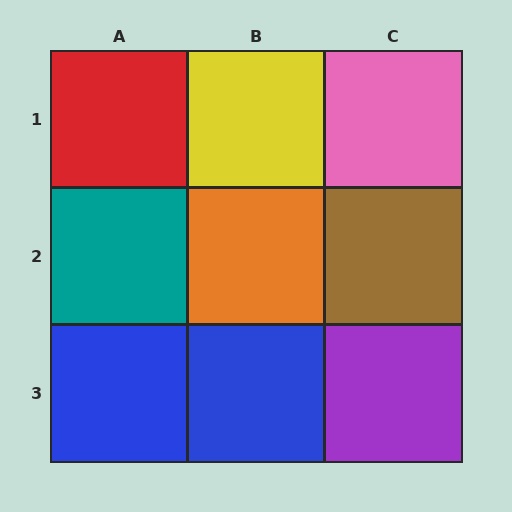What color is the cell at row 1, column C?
Pink.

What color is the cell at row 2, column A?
Teal.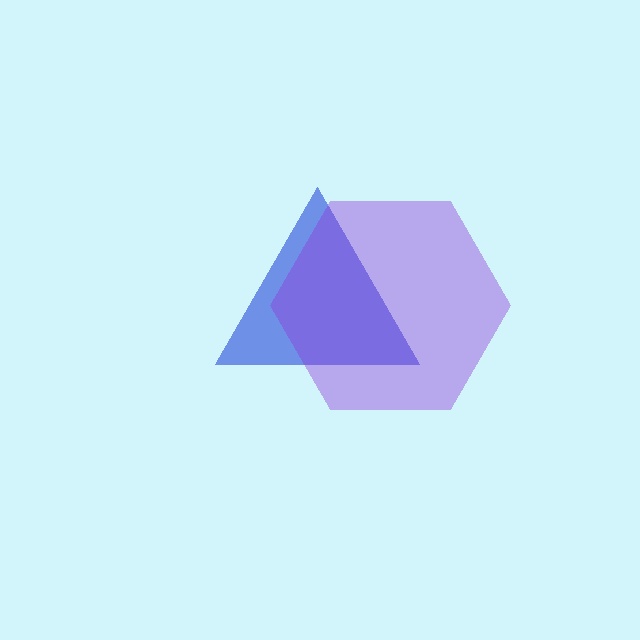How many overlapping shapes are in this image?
There are 2 overlapping shapes in the image.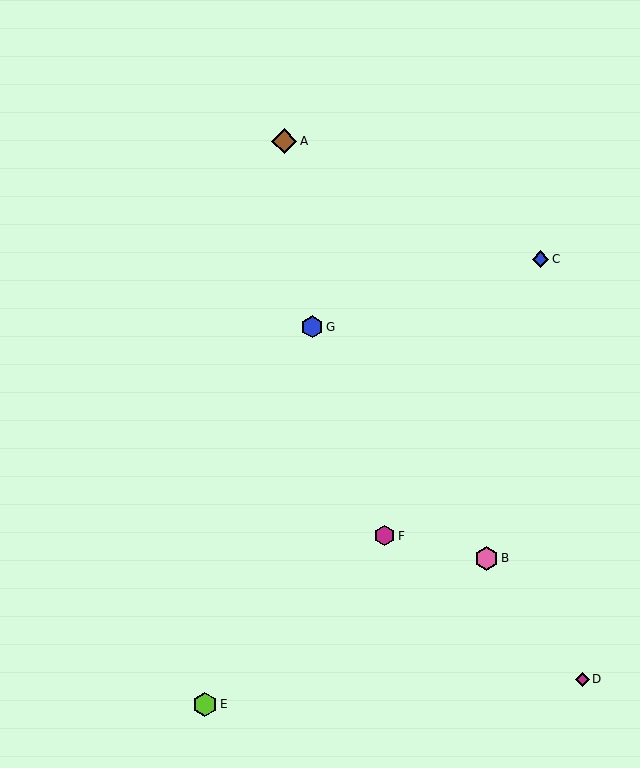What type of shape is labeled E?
Shape E is a lime hexagon.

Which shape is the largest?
The brown diamond (labeled A) is the largest.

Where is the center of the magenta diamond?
The center of the magenta diamond is at (582, 679).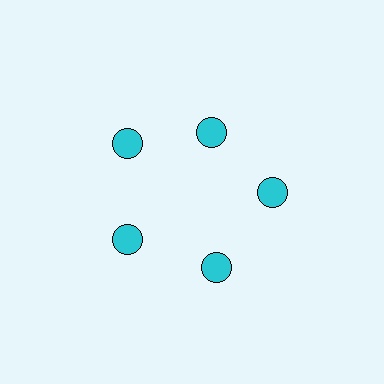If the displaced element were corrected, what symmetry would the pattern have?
It would have 5-fold rotational symmetry — the pattern would map onto itself every 72 degrees.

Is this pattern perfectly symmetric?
No. The 5 cyan circles are arranged in a ring, but one element near the 1 o'clock position is pulled inward toward the center, breaking the 5-fold rotational symmetry.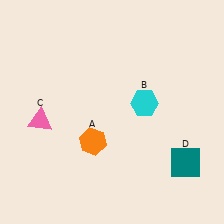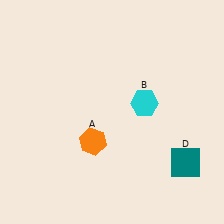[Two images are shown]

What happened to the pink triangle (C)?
The pink triangle (C) was removed in Image 2. It was in the bottom-left area of Image 1.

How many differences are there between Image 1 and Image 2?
There is 1 difference between the two images.